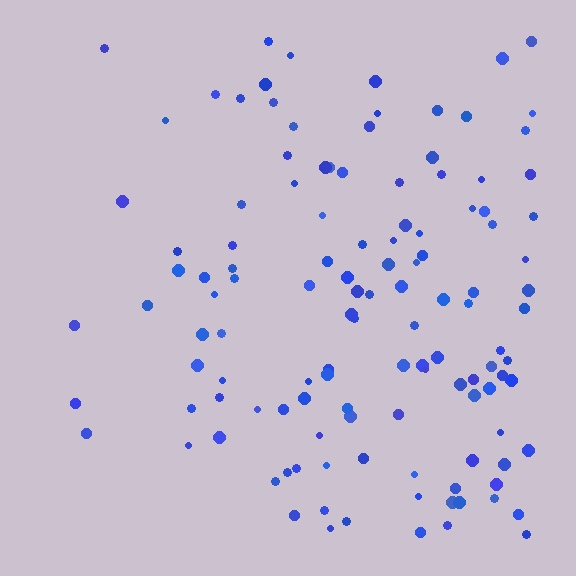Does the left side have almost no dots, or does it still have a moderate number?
Still a moderate number, just noticeably fewer than the right.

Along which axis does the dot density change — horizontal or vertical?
Horizontal.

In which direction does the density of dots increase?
From left to right, with the right side densest.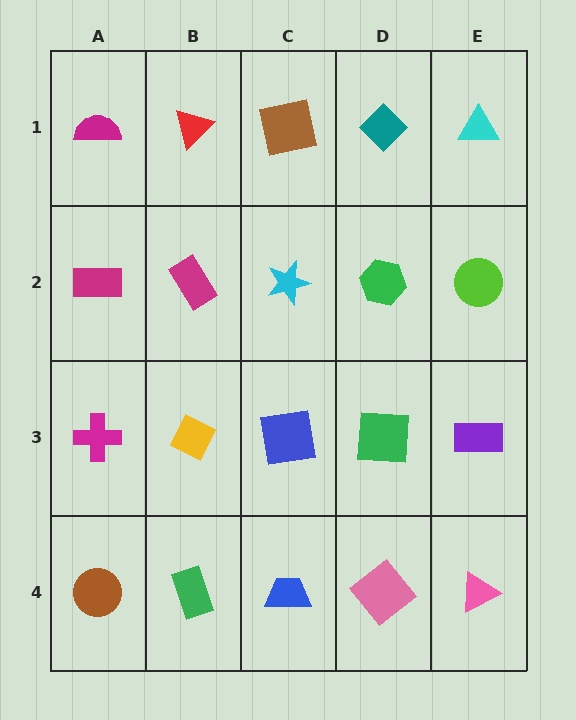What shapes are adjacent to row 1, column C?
A cyan star (row 2, column C), a red triangle (row 1, column B), a teal diamond (row 1, column D).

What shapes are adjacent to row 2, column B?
A red triangle (row 1, column B), a yellow diamond (row 3, column B), a magenta rectangle (row 2, column A), a cyan star (row 2, column C).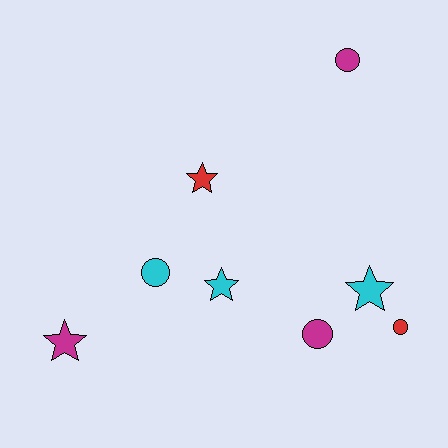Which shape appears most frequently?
Star, with 4 objects.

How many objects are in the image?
There are 8 objects.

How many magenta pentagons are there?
There are no magenta pentagons.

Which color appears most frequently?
Cyan, with 3 objects.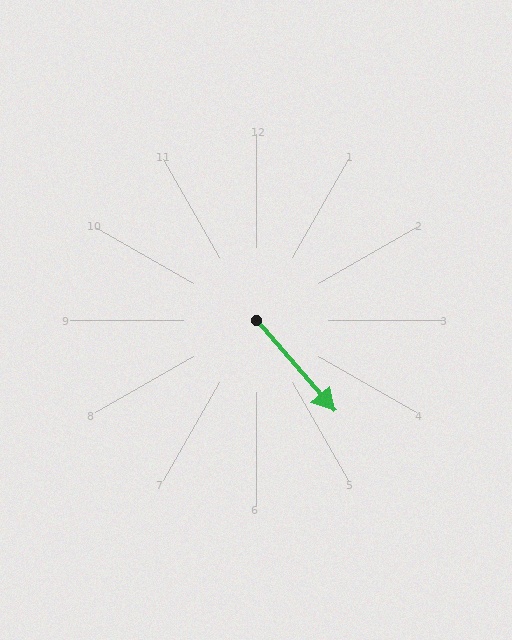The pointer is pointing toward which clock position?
Roughly 5 o'clock.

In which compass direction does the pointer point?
Southeast.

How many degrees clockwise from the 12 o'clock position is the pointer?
Approximately 139 degrees.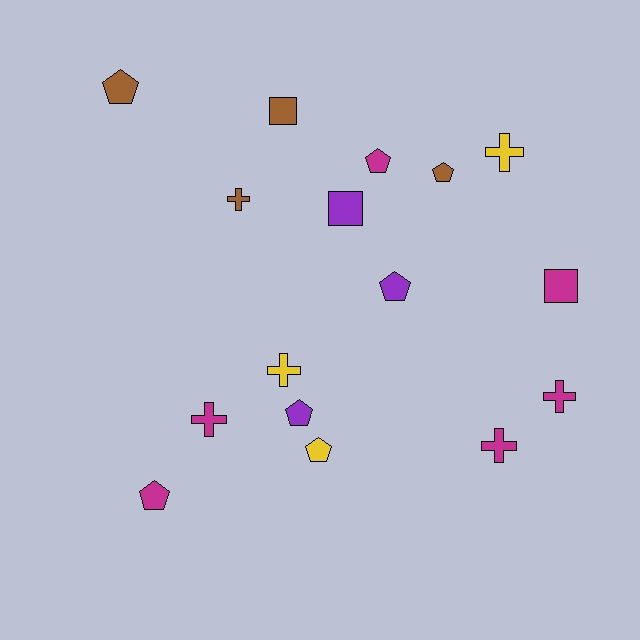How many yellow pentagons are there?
There is 1 yellow pentagon.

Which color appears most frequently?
Magenta, with 6 objects.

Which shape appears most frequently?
Pentagon, with 7 objects.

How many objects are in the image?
There are 16 objects.